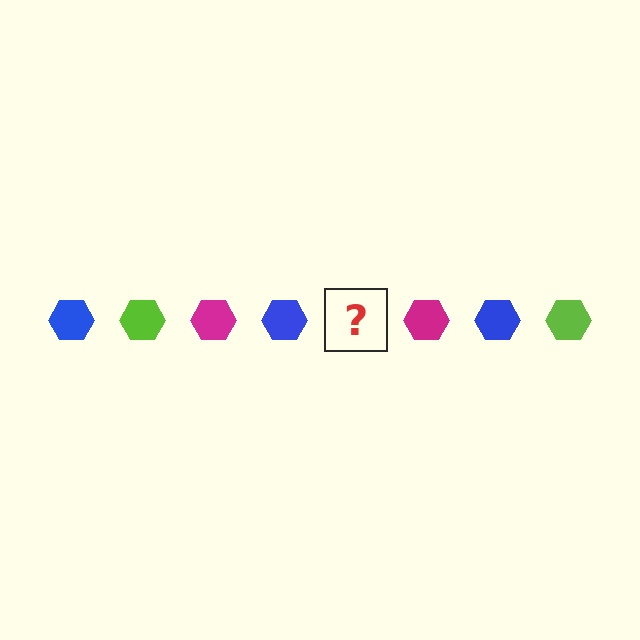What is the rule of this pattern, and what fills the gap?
The rule is that the pattern cycles through blue, lime, magenta hexagons. The gap should be filled with a lime hexagon.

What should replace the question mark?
The question mark should be replaced with a lime hexagon.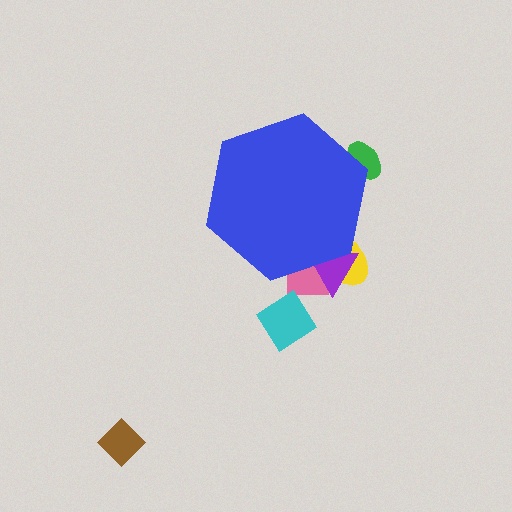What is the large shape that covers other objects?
A blue hexagon.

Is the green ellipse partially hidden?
Yes, the green ellipse is partially hidden behind the blue hexagon.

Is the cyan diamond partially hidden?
No, the cyan diamond is fully visible.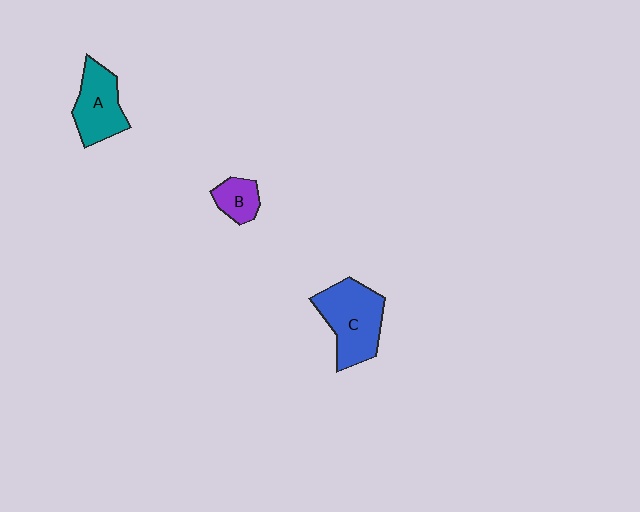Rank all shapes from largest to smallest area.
From largest to smallest: C (blue), A (teal), B (purple).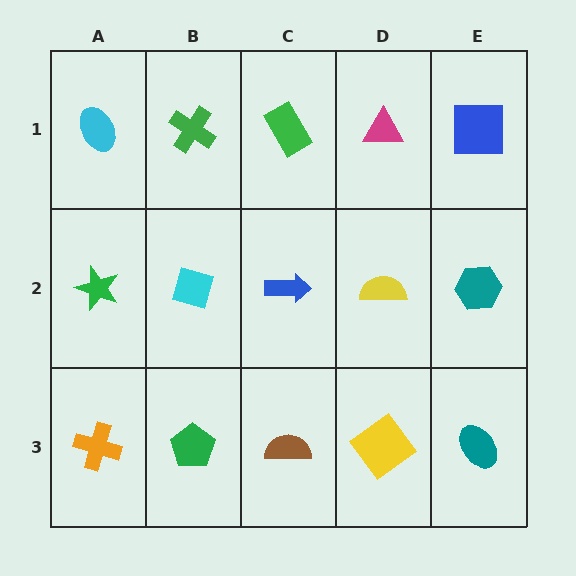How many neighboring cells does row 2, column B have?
4.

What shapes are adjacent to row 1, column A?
A green star (row 2, column A), a green cross (row 1, column B).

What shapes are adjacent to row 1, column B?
A cyan diamond (row 2, column B), a cyan ellipse (row 1, column A), a green rectangle (row 1, column C).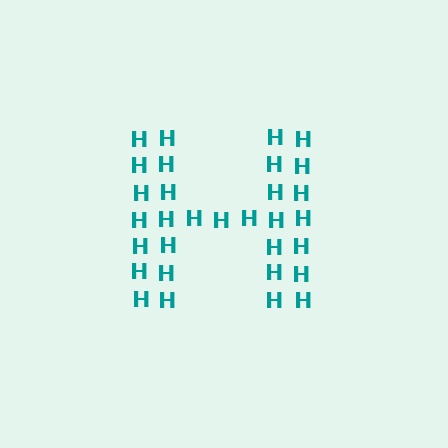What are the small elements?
The small elements are letter H's.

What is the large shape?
The large shape is the letter H.